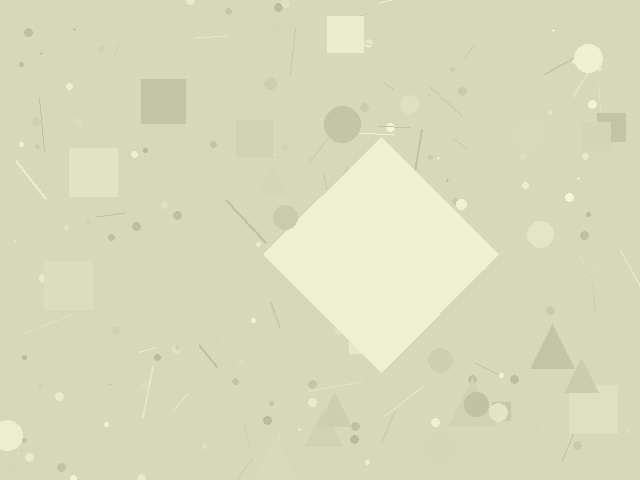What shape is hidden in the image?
A diamond is hidden in the image.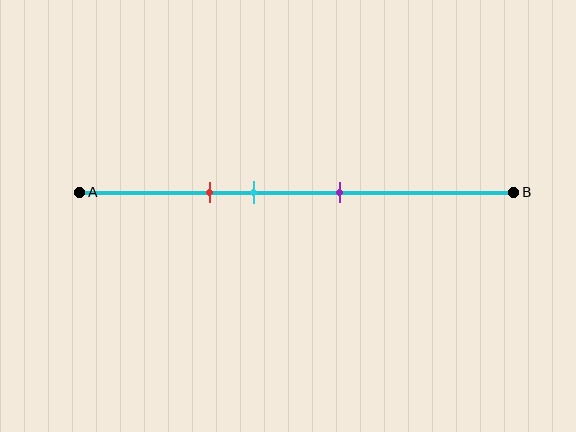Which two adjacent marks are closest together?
The red and cyan marks are the closest adjacent pair.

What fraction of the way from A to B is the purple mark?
The purple mark is approximately 60% (0.6) of the way from A to B.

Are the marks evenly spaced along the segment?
Yes, the marks are approximately evenly spaced.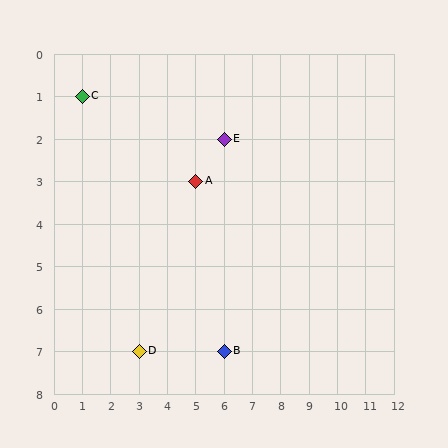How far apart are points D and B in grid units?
Points D and B are 3 columns apart.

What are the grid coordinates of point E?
Point E is at grid coordinates (6, 2).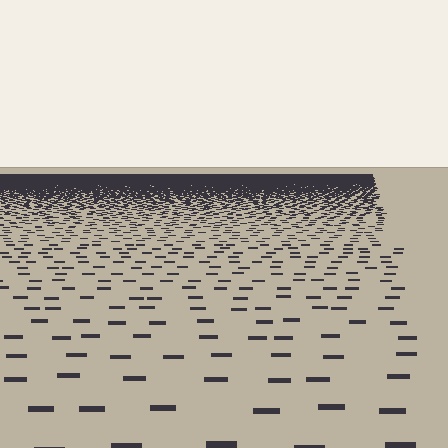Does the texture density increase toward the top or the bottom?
Density increases toward the top.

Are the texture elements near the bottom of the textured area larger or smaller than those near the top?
Larger. Near the bottom, elements are closer to the viewer and appear at a bigger on-screen size.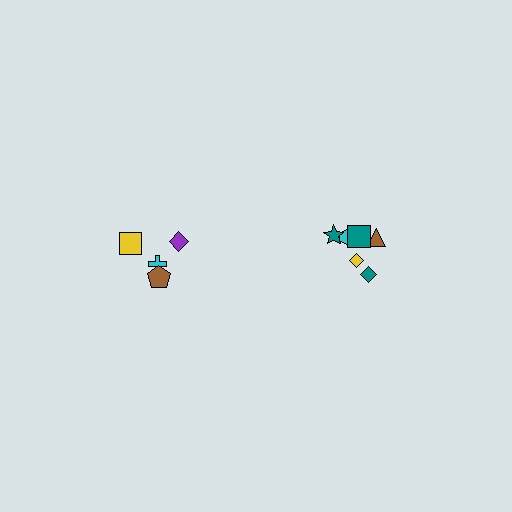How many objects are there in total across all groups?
There are 10 objects.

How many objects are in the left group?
There are 4 objects.